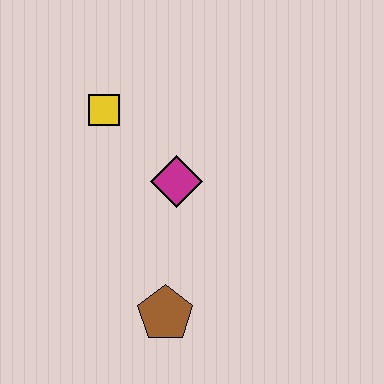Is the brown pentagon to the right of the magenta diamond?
No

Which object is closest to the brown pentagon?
The magenta diamond is closest to the brown pentagon.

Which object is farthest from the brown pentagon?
The yellow square is farthest from the brown pentagon.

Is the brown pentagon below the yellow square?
Yes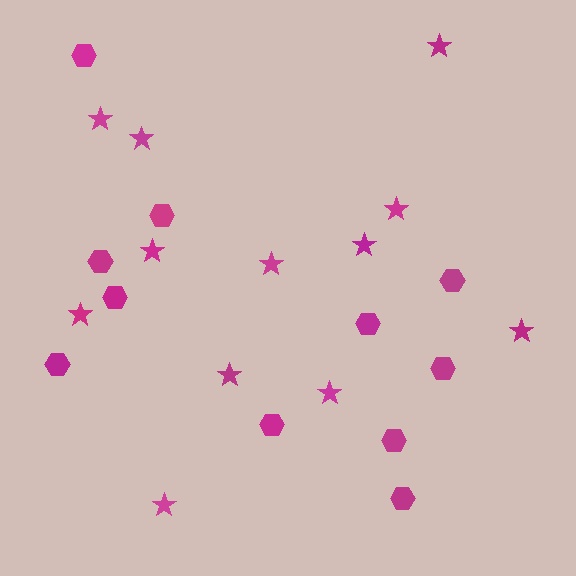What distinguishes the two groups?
There are 2 groups: one group of stars (12) and one group of hexagons (11).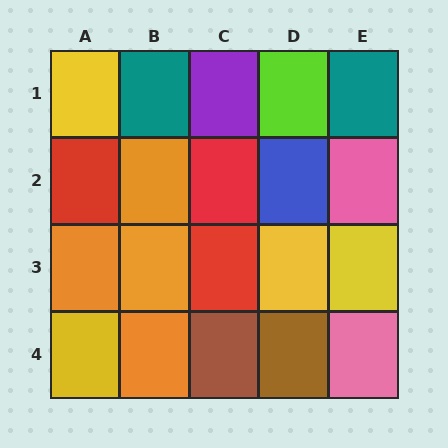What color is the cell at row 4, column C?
Brown.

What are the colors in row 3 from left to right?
Orange, orange, red, yellow, yellow.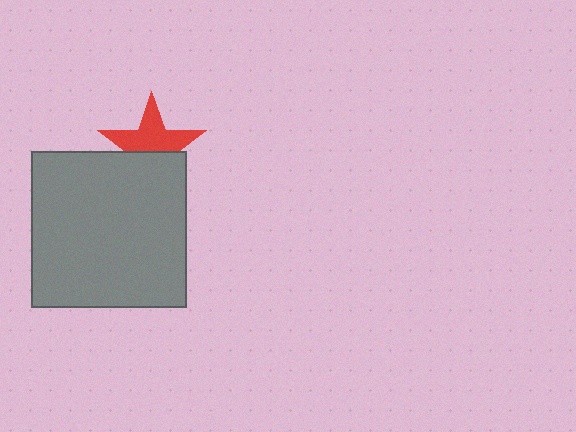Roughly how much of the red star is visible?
About half of it is visible (roughly 59%).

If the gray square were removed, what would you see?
You would see the complete red star.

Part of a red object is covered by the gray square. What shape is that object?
It is a star.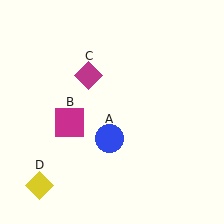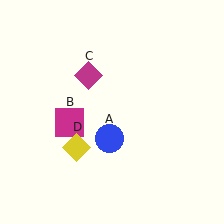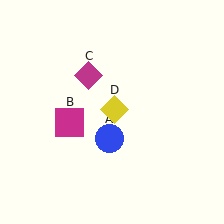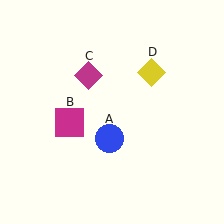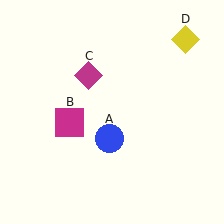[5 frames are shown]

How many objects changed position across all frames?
1 object changed position: yellow diamond (object D).